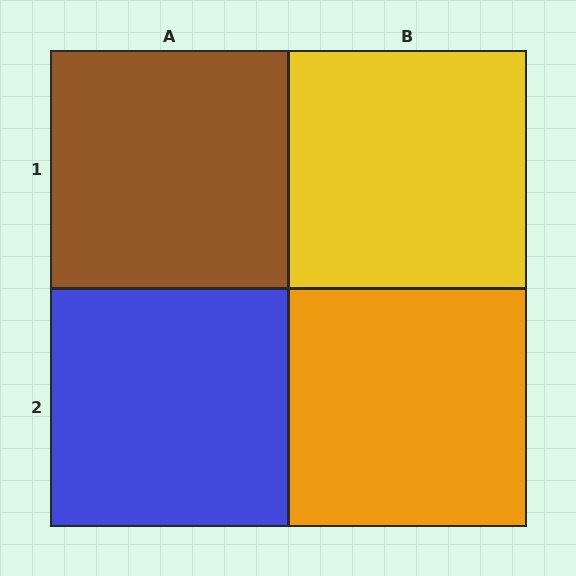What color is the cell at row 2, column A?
Blue.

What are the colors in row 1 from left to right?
Brown, yellow.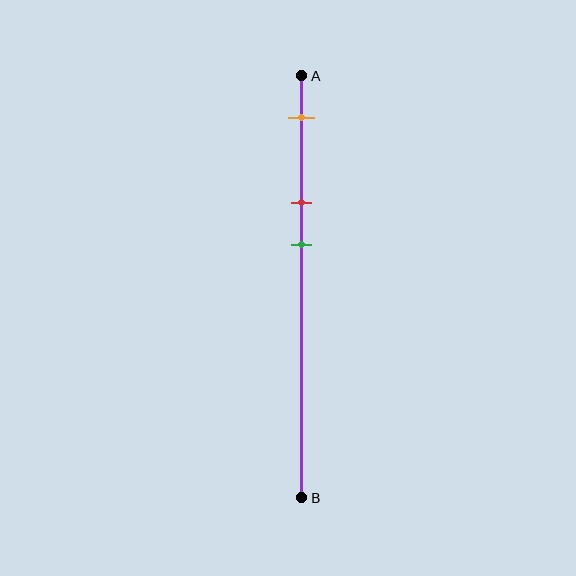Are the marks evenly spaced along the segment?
Yes, the marks are approximately evenly spaced.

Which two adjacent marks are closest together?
The red and green marks are the closest adjacent pair.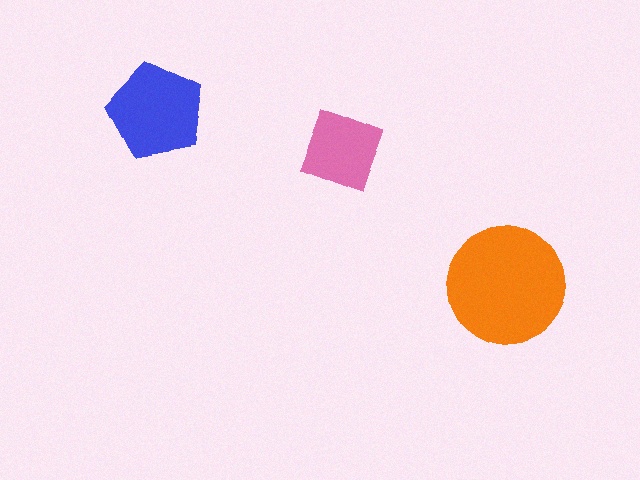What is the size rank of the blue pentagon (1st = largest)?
2nd.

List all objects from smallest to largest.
The pink square, the blue pentagon, the orange circle.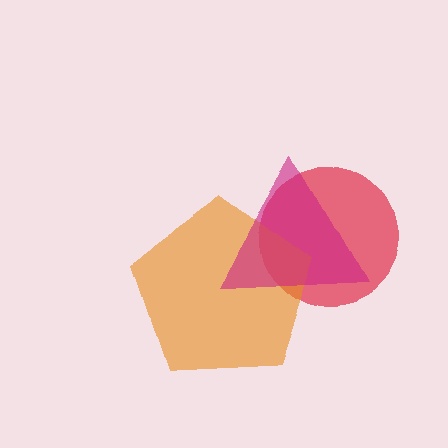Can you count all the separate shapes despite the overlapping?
Yes, there are 3 separate shapes.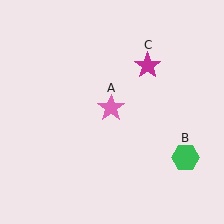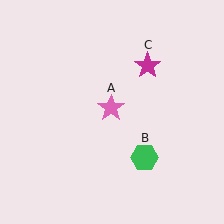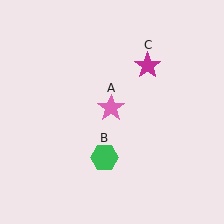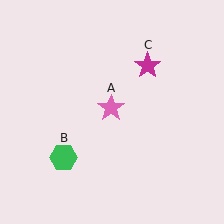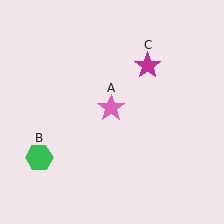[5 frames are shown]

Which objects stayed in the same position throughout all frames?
Pink star (object A) and magenta star (object C) remained stationary.